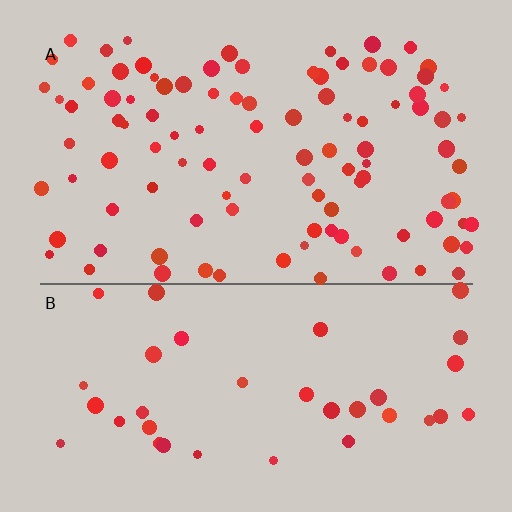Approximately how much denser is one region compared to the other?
Approximately 2.7× — region A over region B.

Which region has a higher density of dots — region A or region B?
A (the top).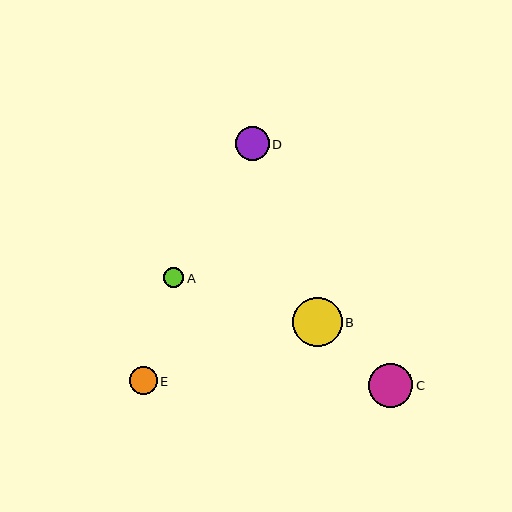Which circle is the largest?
Circle B is the largest with a size of approximately 49 pixels.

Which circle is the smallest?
Circle A is the smallest with a size of approximately 21 pixels.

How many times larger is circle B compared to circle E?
Circle B is approximately 1.8 times the size of circle E.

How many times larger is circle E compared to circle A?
Circle E is approximately 1.3 times the size of circle A.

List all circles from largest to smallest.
From largest to smallest: B, C, D, E, A.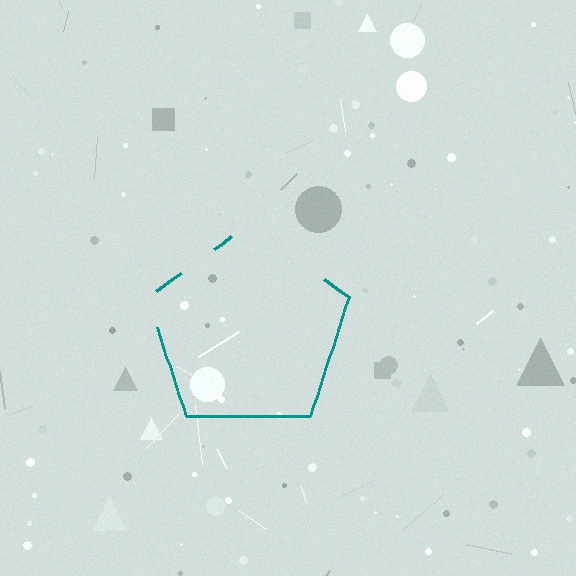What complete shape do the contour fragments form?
The contour fragments form a pentagon.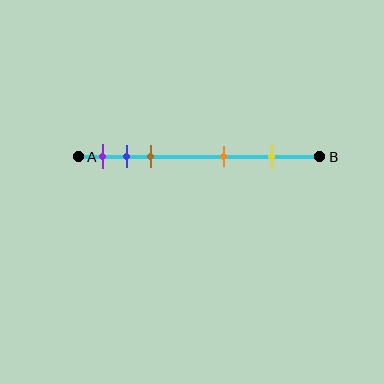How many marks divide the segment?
There are 5 marks dividing the segment.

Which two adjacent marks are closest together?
The blue and brown marks are the closest adjacent pair.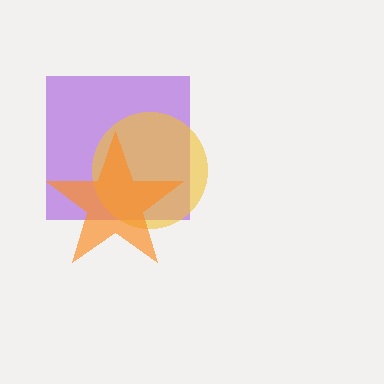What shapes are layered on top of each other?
The layered shapes are: a purple square, a yellow circle, an orange star.